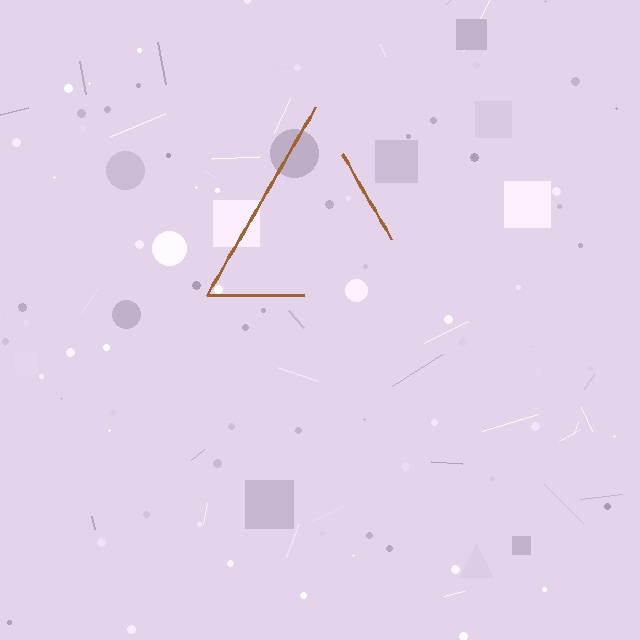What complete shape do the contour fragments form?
The contour fragments form a triangle.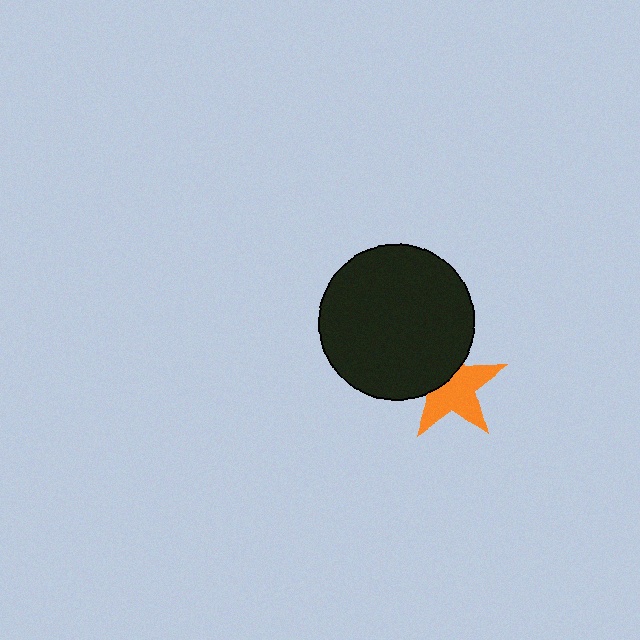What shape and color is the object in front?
The object in front is a black circle.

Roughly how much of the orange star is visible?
About half of it is visible (roughly 63%).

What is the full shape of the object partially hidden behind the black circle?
The partially hidden object is an orange star.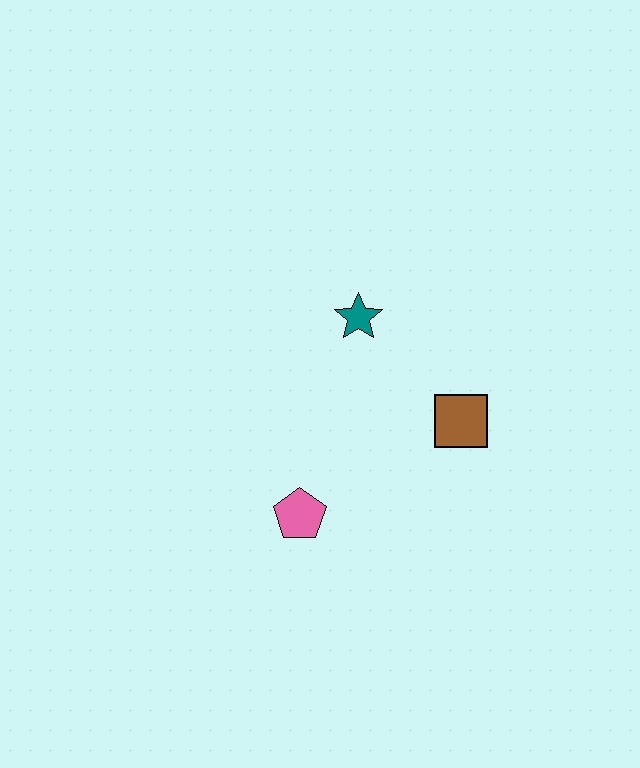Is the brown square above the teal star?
No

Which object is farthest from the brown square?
The pink pentagon is farthest from the brown square.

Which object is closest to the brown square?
The teal star is closest to the brown square.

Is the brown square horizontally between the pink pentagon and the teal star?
No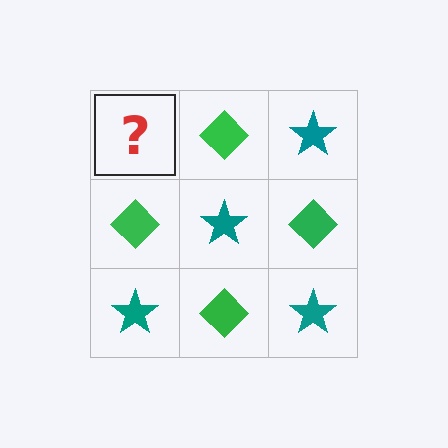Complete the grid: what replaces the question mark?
The question mark should be replaced with a teal star.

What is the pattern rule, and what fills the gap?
The rule is that it alternates teal star and green diamond in a checkerboard pattern. The gap should be filled with a teal star.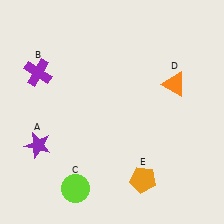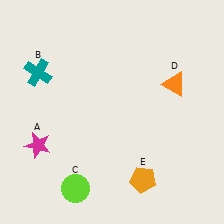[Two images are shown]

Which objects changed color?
A changed from purple to magenta. B changed from purple to teal.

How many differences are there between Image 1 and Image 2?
There are 2 differences between the two images.